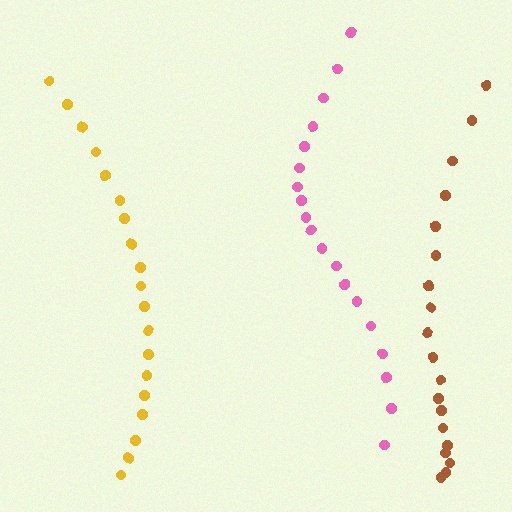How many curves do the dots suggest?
There are 3 distinct paths.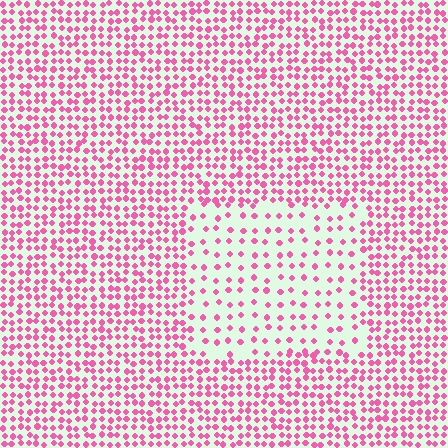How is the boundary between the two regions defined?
The boundary is defined by a change in element density (approximately 2.3x ratio). All elements are the same color, size, and shape.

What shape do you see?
I see a rectangle.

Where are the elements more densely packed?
The elements are more densely packed outside the rectangle boundary.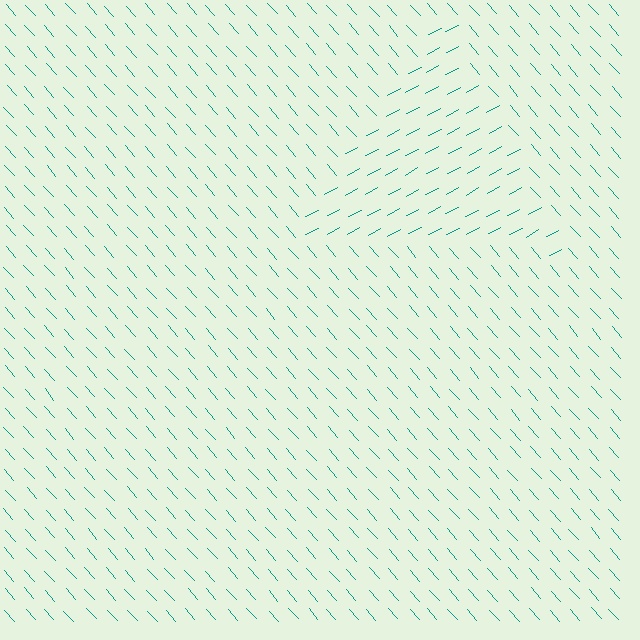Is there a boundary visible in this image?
Yes, there is a texture boundary formed by a change in line orientation.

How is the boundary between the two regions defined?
The boundary is defined purely by a change in line orientation (approximately 76 degrees difference). All lines are the same color and thickness.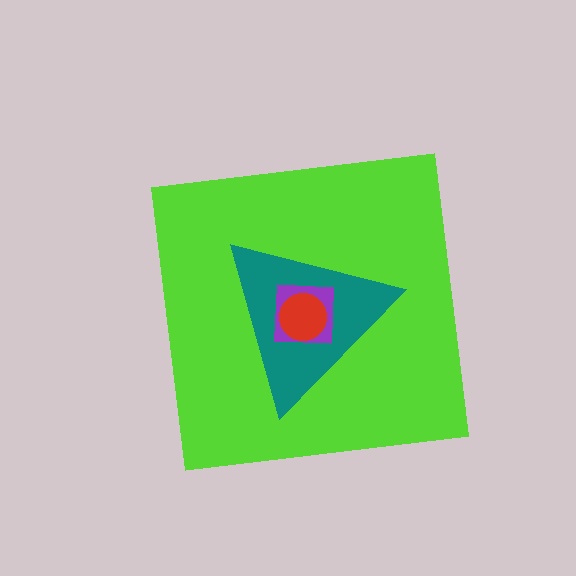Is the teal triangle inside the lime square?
Yes.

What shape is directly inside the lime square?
The teal triangle.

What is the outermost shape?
The lime square.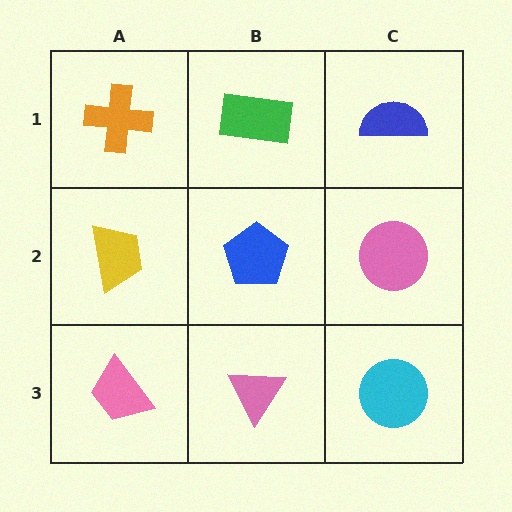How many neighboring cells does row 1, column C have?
2.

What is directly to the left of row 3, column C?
A pink triangle.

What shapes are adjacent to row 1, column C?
A pink circle (row 2, column C), a green rectangle (row 1, column B).